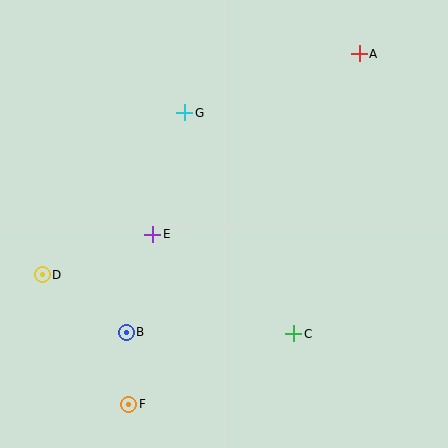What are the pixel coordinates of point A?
Point A is at (359, 54).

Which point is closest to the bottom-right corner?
Point C is closest to the bottom-right corner.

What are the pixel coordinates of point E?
Point E is at (153, 234).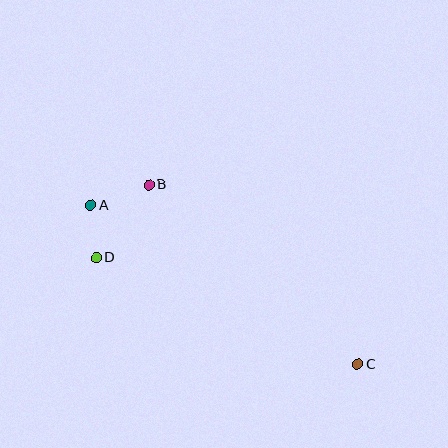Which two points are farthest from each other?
Points A and C are farthest from each other.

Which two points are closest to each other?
Points A and D are closest to each other.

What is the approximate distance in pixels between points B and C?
The distance between B and C is approximately 275 pixels.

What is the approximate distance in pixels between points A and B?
The distance between A and B is approximately 61 pixels.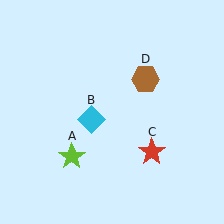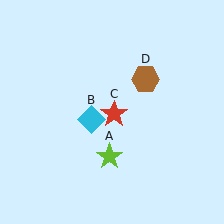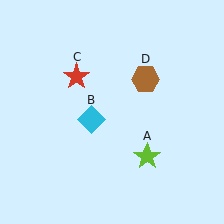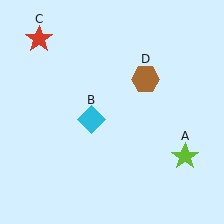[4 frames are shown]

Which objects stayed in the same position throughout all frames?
Cyan diamond (object B) and brown hexagon (object D) remained stationary.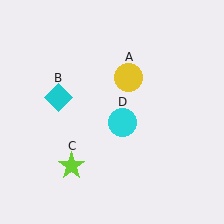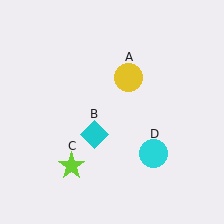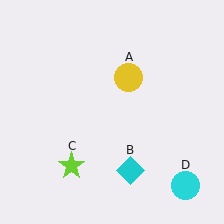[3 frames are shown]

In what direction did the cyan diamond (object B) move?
The cyan diamond (object B) moved down and to the right.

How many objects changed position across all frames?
2 objects changed position: cyan diamond (object B), cyan circle (object D).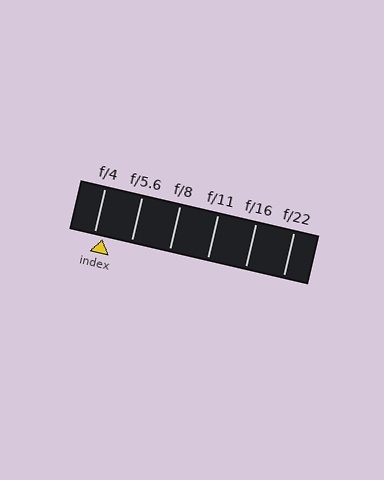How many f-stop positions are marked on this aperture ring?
There are 6 f-stop positions marked.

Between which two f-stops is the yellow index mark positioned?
The index mark is between f/4 and f/5.6.